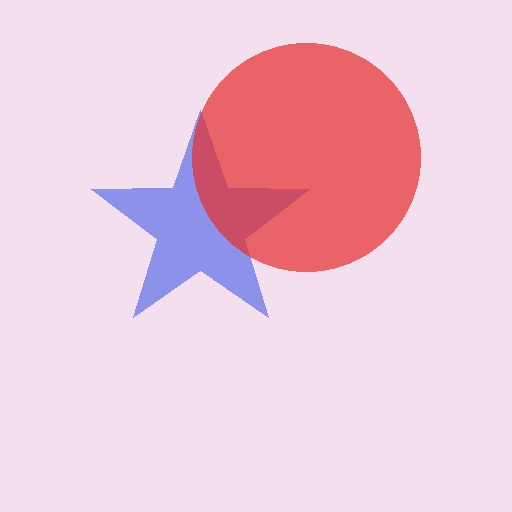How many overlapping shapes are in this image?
There are 2 overlapping shapes in the image.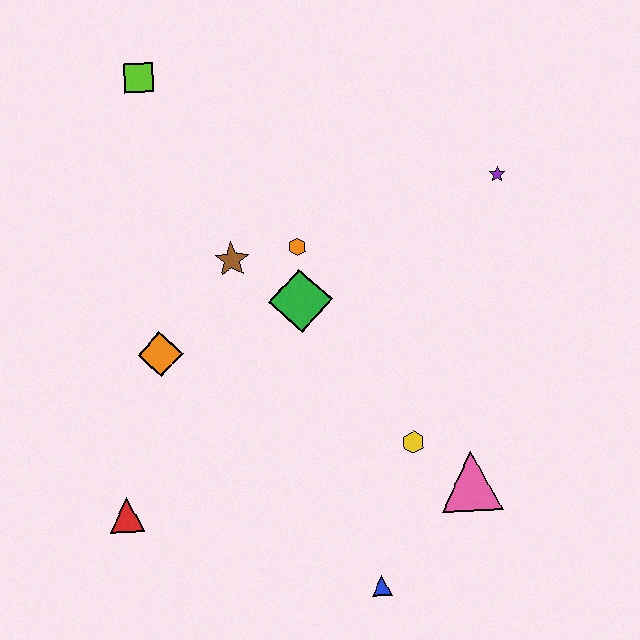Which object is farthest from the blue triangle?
The lime square is farthest from the blue triangle.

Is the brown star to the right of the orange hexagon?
No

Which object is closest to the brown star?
The orange hexagon is closest to the brown star.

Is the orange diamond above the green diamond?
No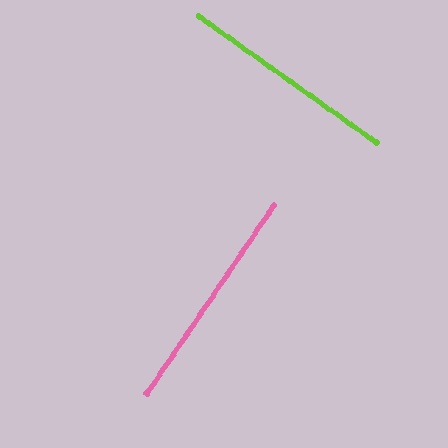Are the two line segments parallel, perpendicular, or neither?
Perpendicular — they meet at approximately 88°.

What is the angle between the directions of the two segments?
Approximately 88 degrees.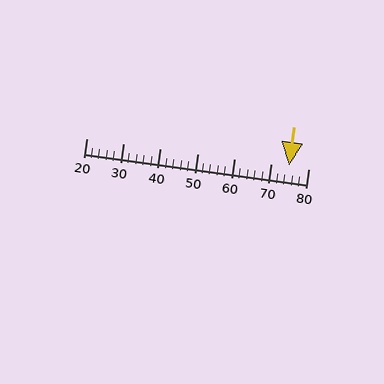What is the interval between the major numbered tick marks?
The major tick marks are spaced 10 units apart.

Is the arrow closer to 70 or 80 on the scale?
The arrow is closer to 70.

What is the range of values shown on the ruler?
The ruler shows values from 20 to 80.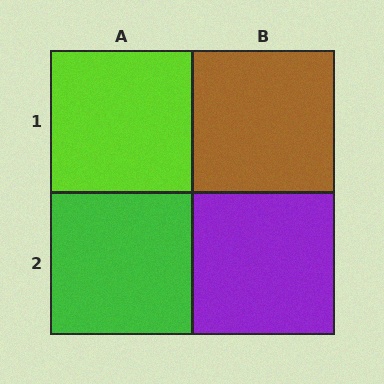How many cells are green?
1 cell is green.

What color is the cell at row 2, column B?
Purple.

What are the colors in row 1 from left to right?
Lime, brown.